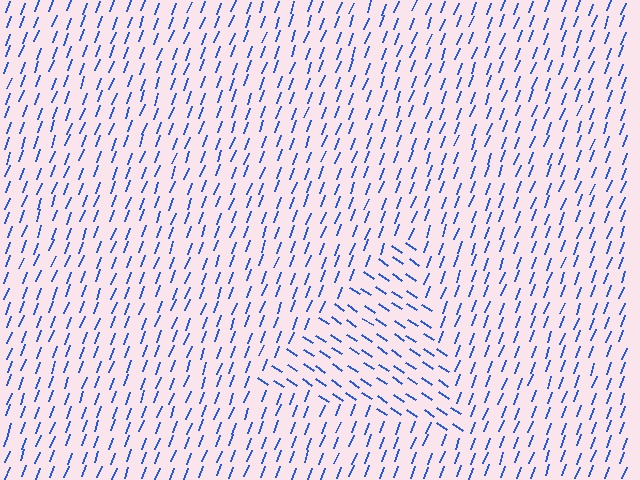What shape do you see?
I see a triangle.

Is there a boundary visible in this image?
Yes, there is a texture boundary formed by a change in line orientation.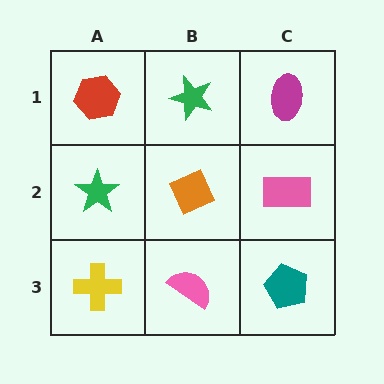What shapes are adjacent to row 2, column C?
A magenta ellipse (row 1, column C), a teal pentagon (row 3, column C), an orange diamond (row 2, column B).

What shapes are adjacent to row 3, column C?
A pink rectangle (row 2, column C), a pink semicircle (row 3, column B).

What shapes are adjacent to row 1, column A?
A green star (row 2, column A), a green star (row 1, column B).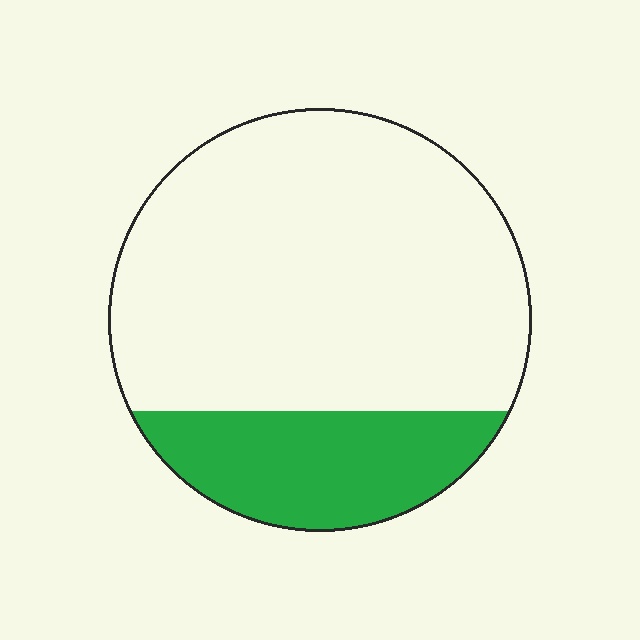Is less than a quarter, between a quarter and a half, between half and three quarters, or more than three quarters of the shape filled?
Less than a quarter.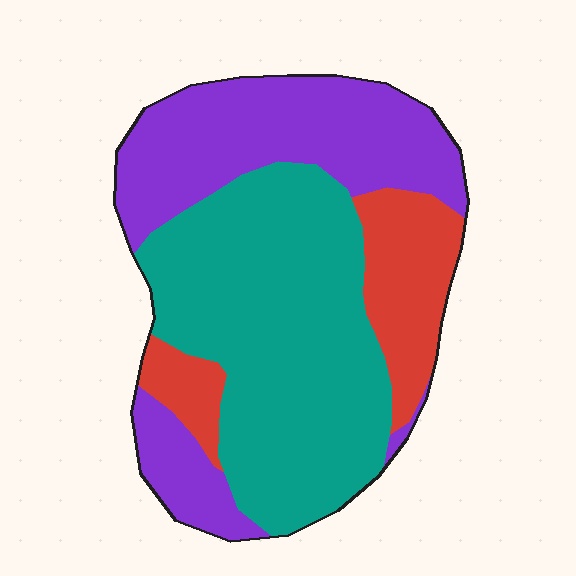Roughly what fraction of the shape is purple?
Purple covers around 35% of the shape.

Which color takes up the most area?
Teal, at roughly 50%.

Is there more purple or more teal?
Teal.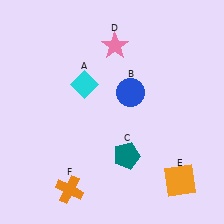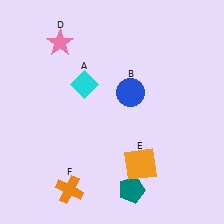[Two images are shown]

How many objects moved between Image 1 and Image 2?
3 objects moved between the two images.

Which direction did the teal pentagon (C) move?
The teal pentagon (C) moved down.